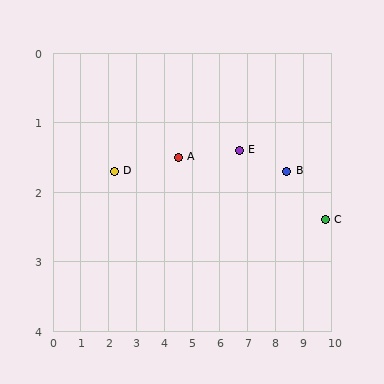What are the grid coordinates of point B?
Point B is at approximately (8.4, 1.7).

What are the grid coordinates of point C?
Point C is at approximately (9.8, 2.4).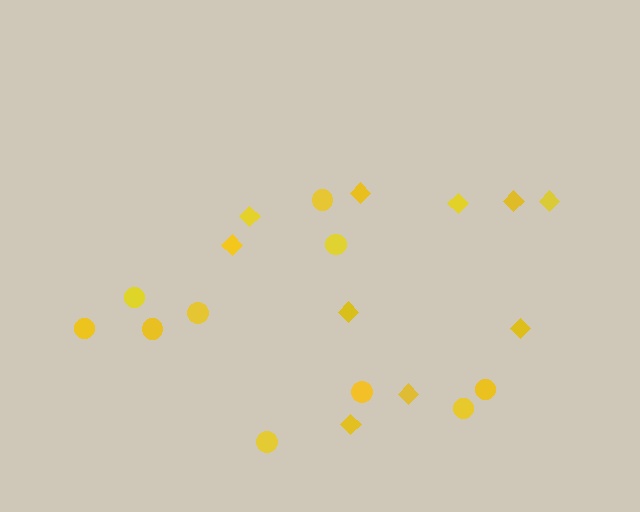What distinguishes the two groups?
There are 2 groups: one group of diamonds (10) and one group of circles (10).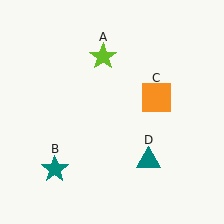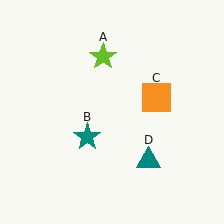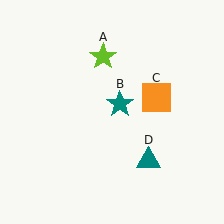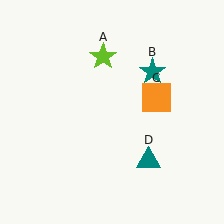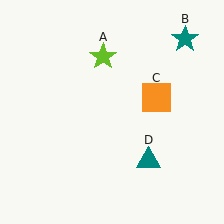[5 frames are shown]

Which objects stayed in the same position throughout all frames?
Lime star (object A) and orange square (object C) and teal triangle (object D) remained stationary.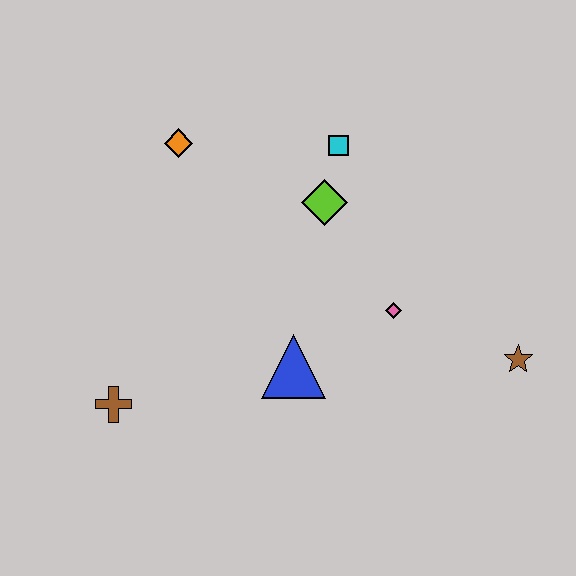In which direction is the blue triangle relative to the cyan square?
The blue triangle is below the cyan square.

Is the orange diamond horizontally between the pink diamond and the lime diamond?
No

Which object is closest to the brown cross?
The blue triangle is closest to the brown cross.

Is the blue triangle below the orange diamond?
Yes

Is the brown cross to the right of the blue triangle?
No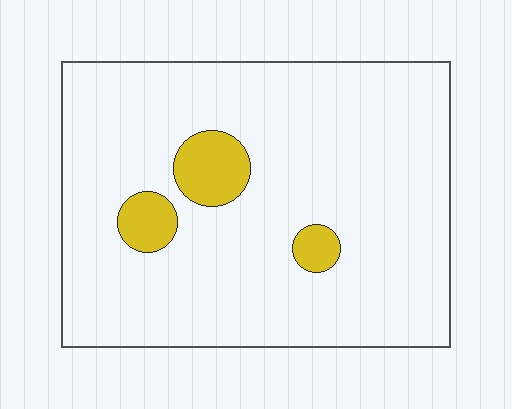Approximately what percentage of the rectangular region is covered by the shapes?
Approximately 10%.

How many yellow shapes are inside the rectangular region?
3.